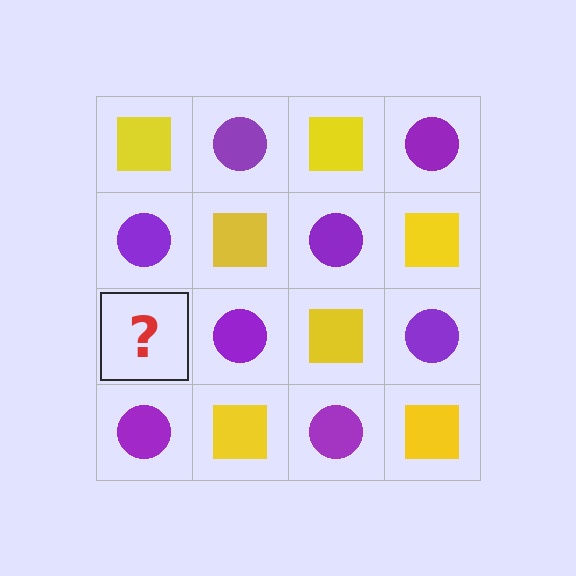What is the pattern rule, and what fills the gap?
The rule is that it alternates yellow square and purple circle in a checkerboard pattern. The gap should be filled with a yellow square.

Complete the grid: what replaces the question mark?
The question mark should be replaced with a yellow square.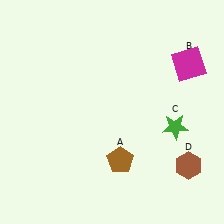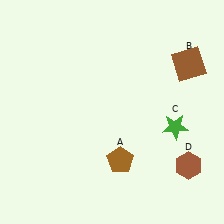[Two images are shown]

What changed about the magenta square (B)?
In Image 1, B is magenta. In Image 2, it changed to brown.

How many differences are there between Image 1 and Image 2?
There is 1 difference between the two images.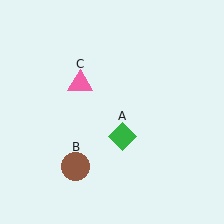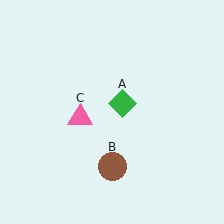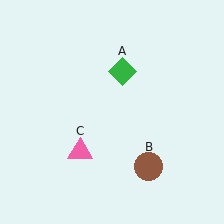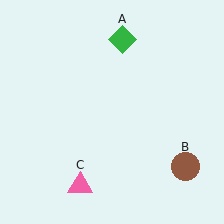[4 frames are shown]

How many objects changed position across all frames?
3 objects changed position: green diamond (object A), brown circle (object B), pink triangle (object C).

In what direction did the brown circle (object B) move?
The brown circle (object B) moved right.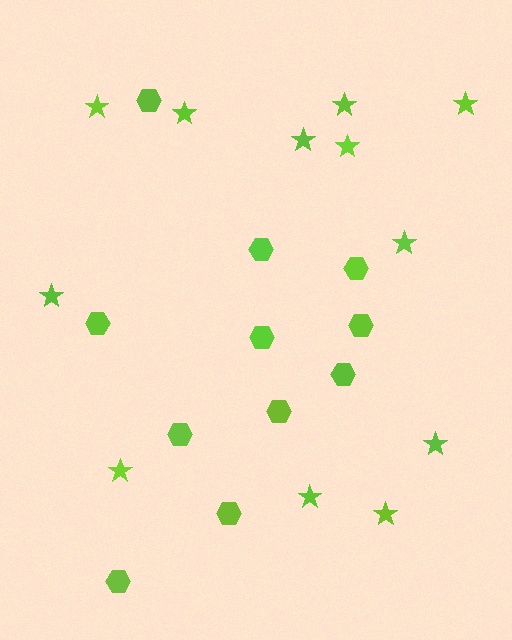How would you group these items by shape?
There are 2 groups: one group of hexagons (11) and one group of stars (12).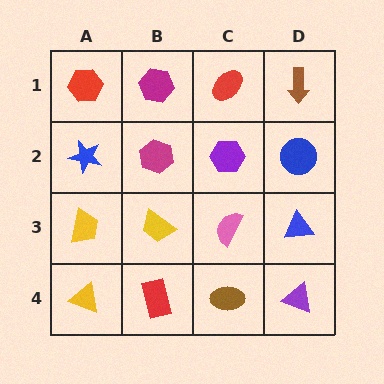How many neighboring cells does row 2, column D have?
3.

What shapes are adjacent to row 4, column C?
A pink semicircle (row 3, column C), a red rectangle (row 4, column B), a purple triangle (row 4, column D).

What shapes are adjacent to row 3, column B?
A magenta hexagon (row 2, column B), a red rectangle (row 4, column B), a yellow trapezoid (row 3, column A), a pink semicircle (row 3, column C).